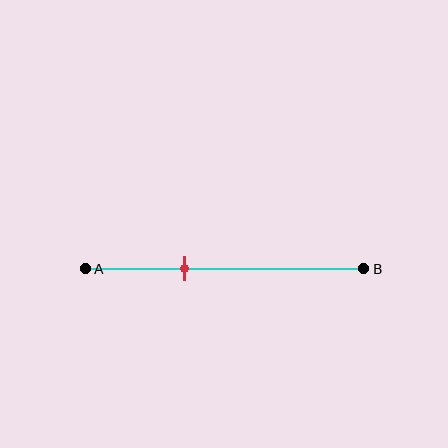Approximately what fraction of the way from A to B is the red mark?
The red mark is approximately 35% of the way from A to B.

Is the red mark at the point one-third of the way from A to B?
Yes, the mark is approximately at the one-third point.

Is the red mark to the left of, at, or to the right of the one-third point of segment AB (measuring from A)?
The red mark is approximately at the one-third point of segment AB.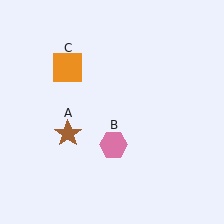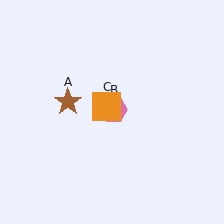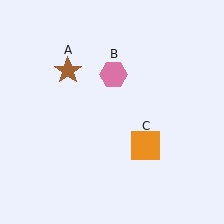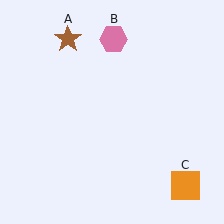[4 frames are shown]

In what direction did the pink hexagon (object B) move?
The pink hexagon (object B) moved up.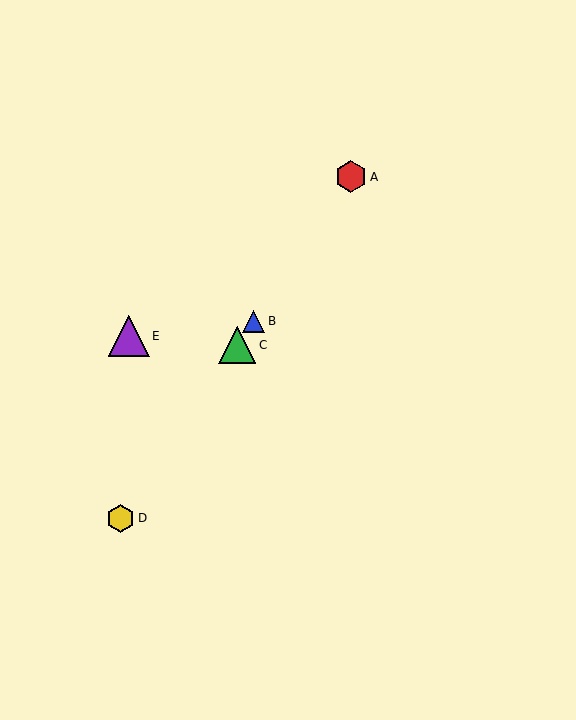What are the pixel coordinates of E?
Object E is at (129, 336).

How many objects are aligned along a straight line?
4 objects (A, B, C, D) are aligned along a straight line.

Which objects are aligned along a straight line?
Objects A, B, C, D are aligned along a straight line.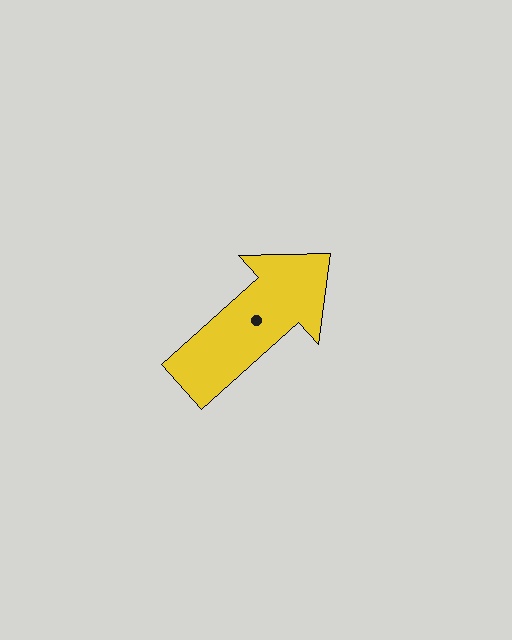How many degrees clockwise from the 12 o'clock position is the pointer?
Approximately 48 degrees.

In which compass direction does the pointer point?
Northeast.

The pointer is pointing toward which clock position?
Roughly 2 o'clock.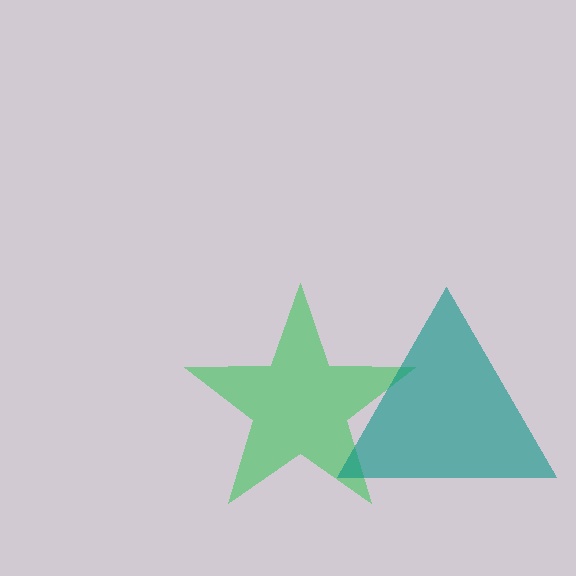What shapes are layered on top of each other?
The layered shapes are: a green star, a teal triangle.